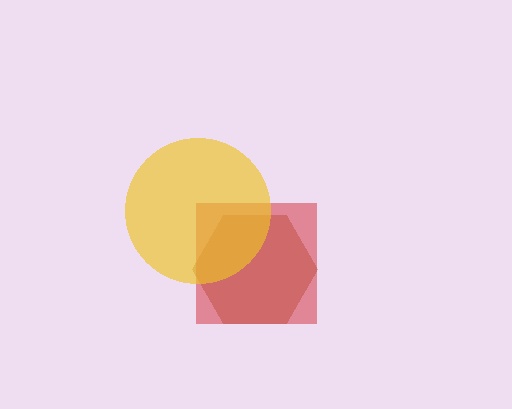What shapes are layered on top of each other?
The layered shapes are: a brown hexagon, a red square, a yellow circle.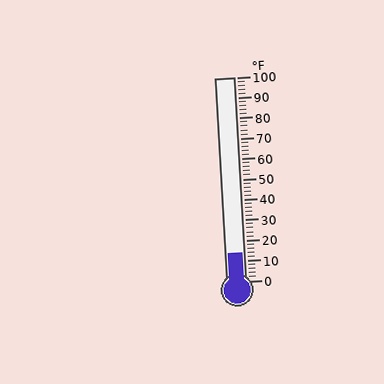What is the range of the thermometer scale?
The thermometer scale ranges from 0°F to 100°F.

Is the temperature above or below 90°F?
The temperature is below 90°F.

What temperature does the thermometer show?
The thermometer shows approximately 14°F.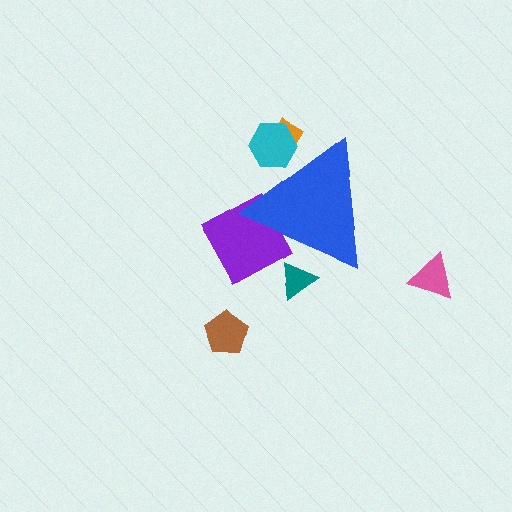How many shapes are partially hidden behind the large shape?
4 shapes are partially hidden.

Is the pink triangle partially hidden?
No, the pink triangle is fully visible.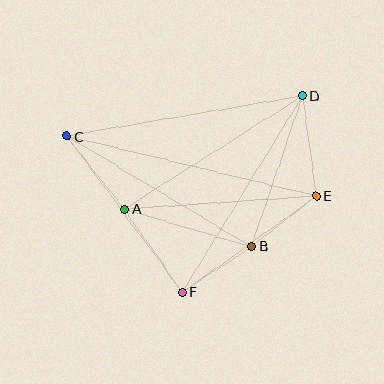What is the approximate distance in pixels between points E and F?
The distance between E and F is approximately 165 pixels.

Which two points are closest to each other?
Points B and E are closest to each other.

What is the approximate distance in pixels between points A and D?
The distance between A and D is approximately 211 pixels.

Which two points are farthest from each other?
Points C and E are farthest from each other.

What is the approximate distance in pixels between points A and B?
The distance between A and B is approximately 133 pixels.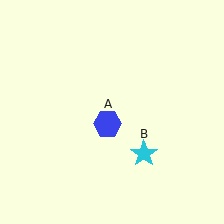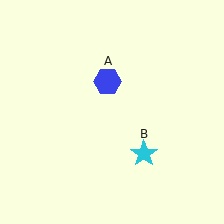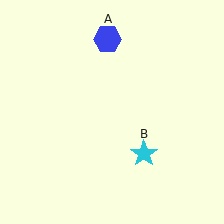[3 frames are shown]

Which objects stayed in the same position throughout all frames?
Cyan star (object B) remained stationary.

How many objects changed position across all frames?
1 object changed position: blue hexagon (object A).